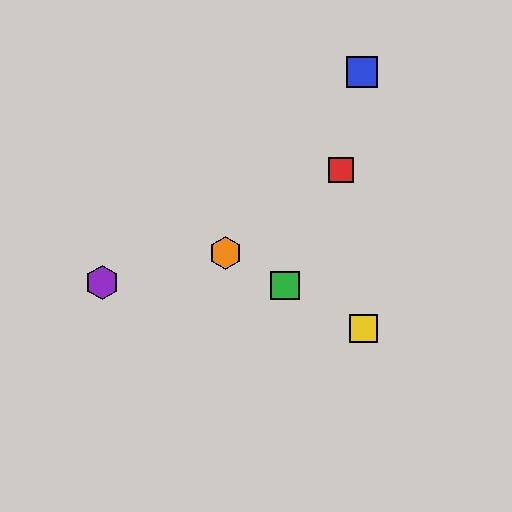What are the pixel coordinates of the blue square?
The blue square is at (362, 72).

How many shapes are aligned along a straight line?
3 shapes (the green square, the yellow square, the orange hexagon) are aligned along a straight line.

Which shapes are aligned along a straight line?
The green square, the yellow square, the orange hexagon are aligned along a straight line.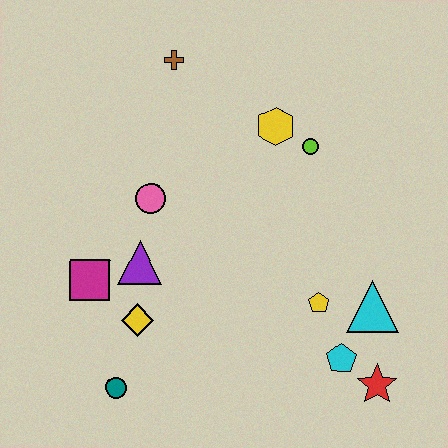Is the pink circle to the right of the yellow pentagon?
No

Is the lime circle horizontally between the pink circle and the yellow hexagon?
No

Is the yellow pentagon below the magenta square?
Yes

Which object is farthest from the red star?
The brown cross is farthest from the red star.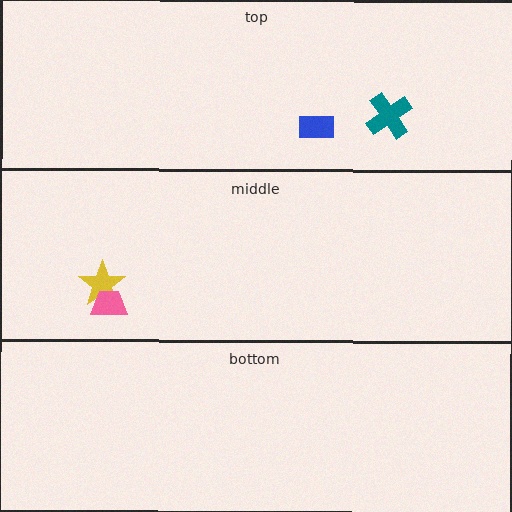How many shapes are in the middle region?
2.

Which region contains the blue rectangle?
The top region.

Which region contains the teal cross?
The top region.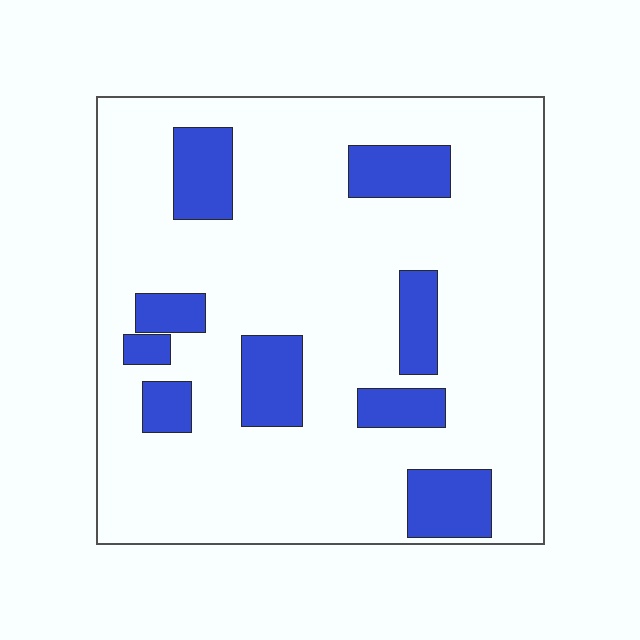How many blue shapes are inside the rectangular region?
9.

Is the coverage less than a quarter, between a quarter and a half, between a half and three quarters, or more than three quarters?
Less than a quarter.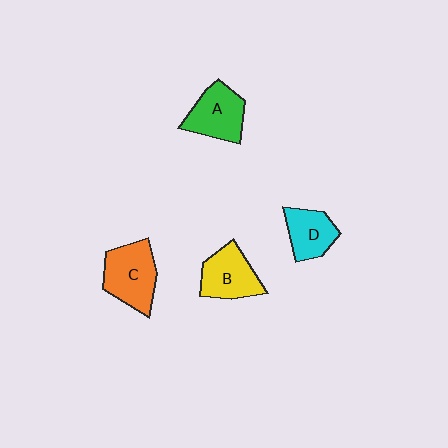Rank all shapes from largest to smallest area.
From largest to smallest: C (orange), A (green), B (yellow), D (cyan).